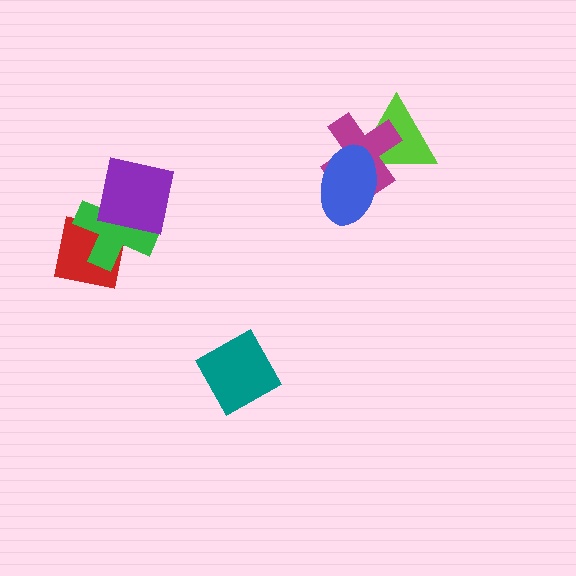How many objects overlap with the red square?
1 object overlaps with the red square.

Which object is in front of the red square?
The green cross is in front of the red square.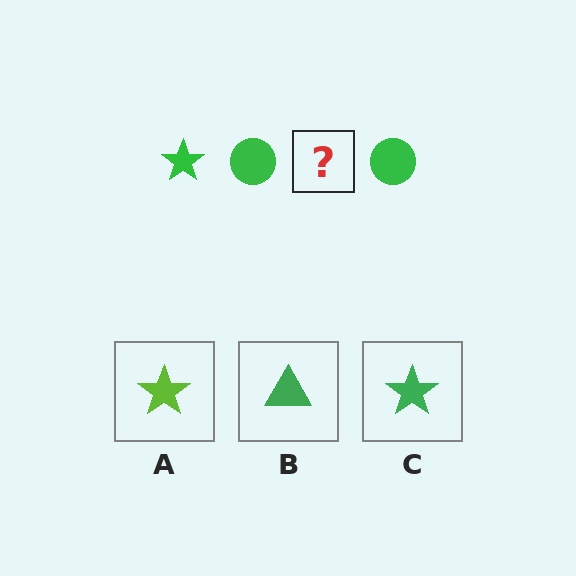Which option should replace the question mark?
Option C.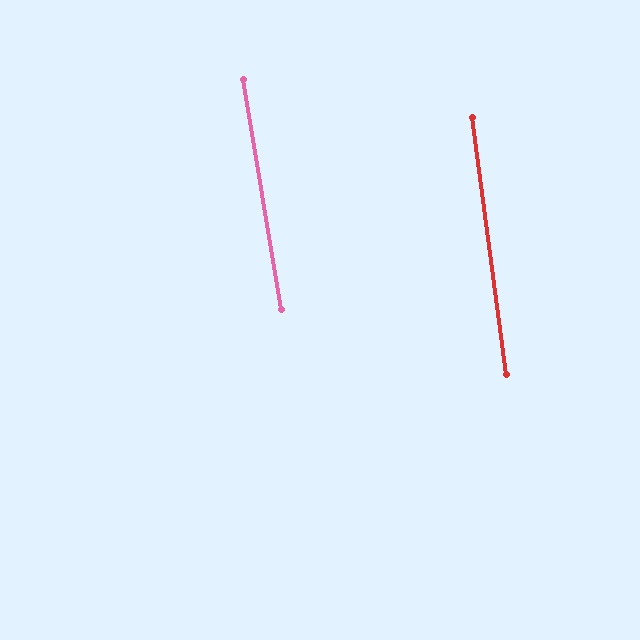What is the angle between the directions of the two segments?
Approximately 2 degrees.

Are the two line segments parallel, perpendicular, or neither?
Parallel — their directions differ by only 1.6°.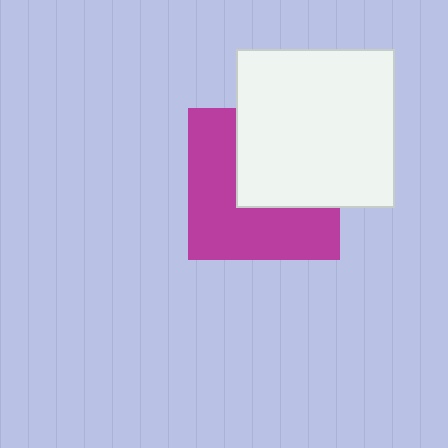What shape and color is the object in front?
The object in front is a white square.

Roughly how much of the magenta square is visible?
About half of it is visible (roughly 55%).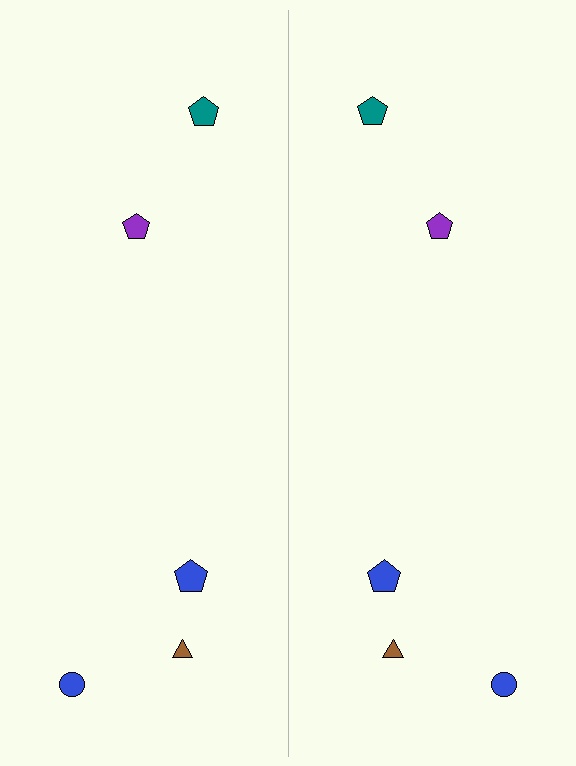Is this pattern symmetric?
Yes, this pattern has bilateral (reflection) symmetry.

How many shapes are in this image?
There are 10 shapes in this image.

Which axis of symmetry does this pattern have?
The pattern has a vertical axis of symmetry running through the center of the image.